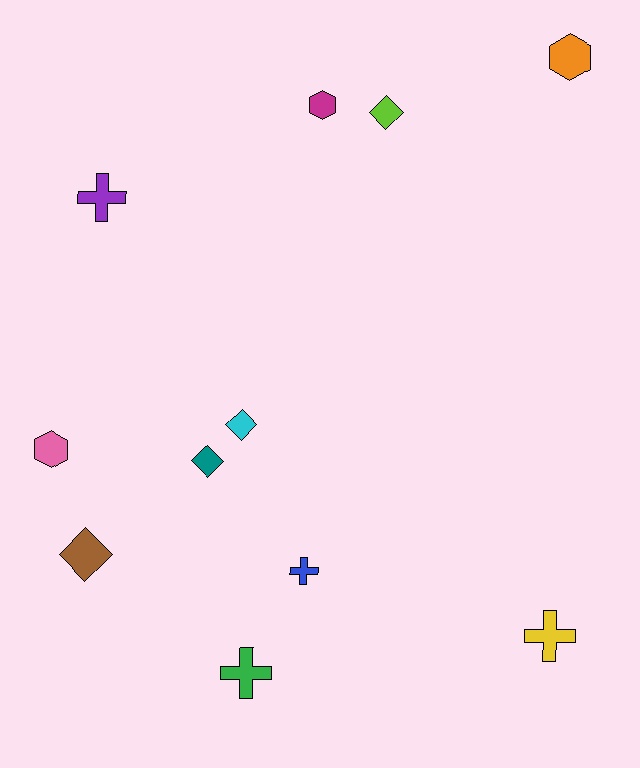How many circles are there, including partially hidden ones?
There are no circles.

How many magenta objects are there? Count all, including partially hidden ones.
There is 1 magenta object.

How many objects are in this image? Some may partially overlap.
There are 11 objects.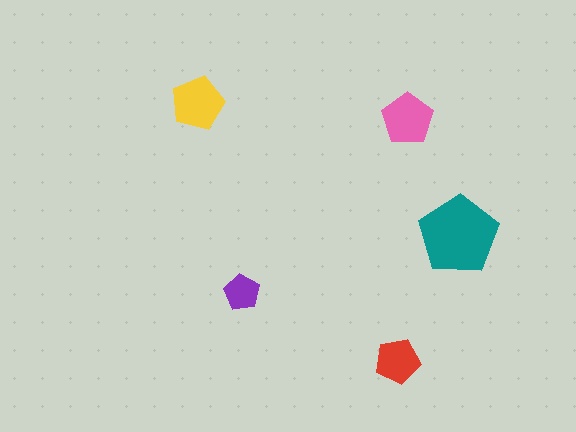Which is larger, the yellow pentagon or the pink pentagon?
The yellow one.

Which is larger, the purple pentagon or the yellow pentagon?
The yellow one.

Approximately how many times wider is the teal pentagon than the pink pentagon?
About 1.5 times wider.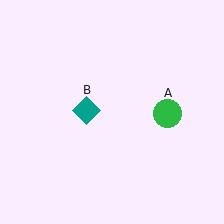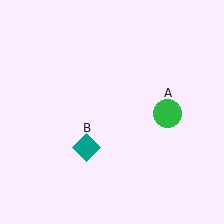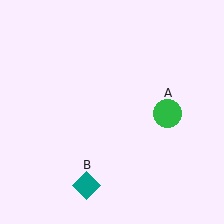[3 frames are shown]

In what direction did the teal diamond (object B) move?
The teal diamond (object B) moved down.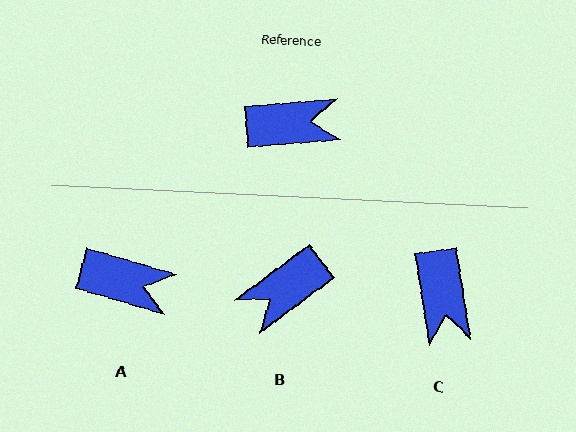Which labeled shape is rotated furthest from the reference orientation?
B, about 148 degrees away.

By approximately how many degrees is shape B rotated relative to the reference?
Approximately 148 degrees clockwise.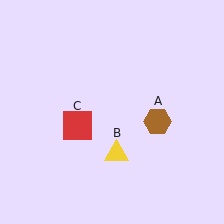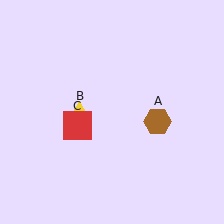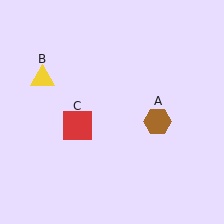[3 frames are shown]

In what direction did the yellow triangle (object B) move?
The yellow triangle (object B) moved up and to the left.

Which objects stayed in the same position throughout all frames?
Brown hexagon (object A) and red square (object C) remained stationary.